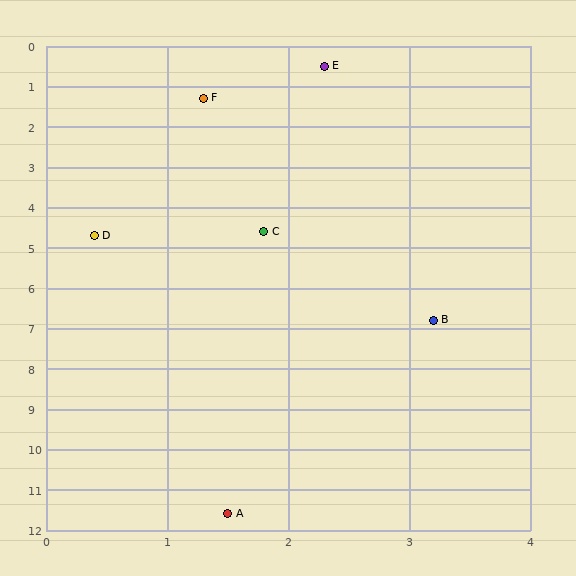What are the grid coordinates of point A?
Point A is at approximately (1.5, 11.6).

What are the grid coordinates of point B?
Point B is at approximately (3.2, 6.8).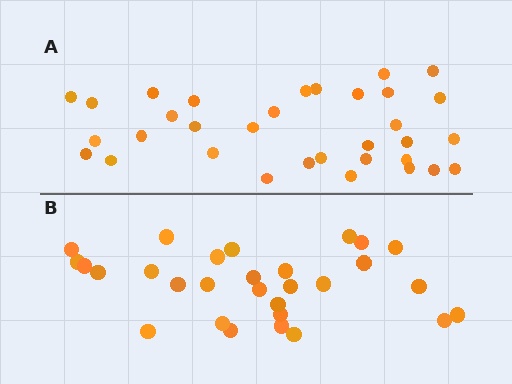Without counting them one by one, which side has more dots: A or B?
Region A (the top region) has more dots.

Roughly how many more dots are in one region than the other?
Region A has about 4 more dots than region B.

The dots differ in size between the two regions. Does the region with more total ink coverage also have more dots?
No. Region B has more total ink coverage because its dots are larger, but region A actually contains more individual dots. Total area can be misleading — the number of items is what matters here.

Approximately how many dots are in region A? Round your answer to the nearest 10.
About 30 dots. (The exact count is 33, which rounds to 30.)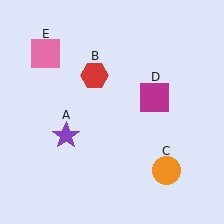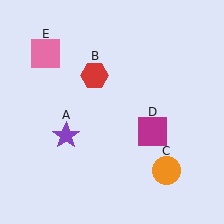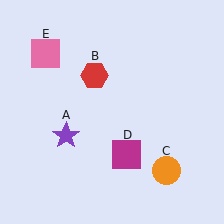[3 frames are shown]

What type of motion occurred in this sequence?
The magenta square (object D) rotated clockwise around the center of the scene.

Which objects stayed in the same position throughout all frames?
Purple star (object A) and red hexagon (object B) and orange circle (object C) and pink square (object E) remained stationary.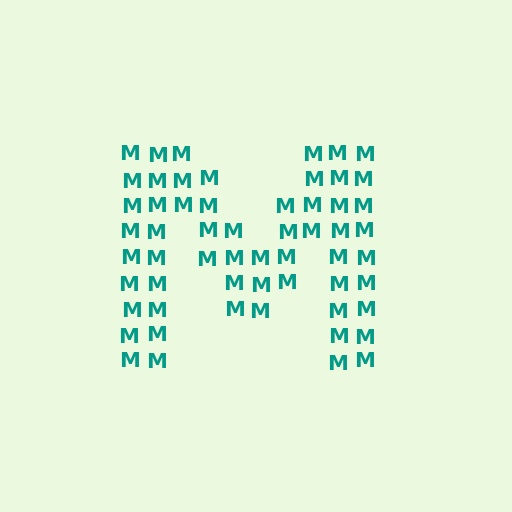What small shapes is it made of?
It is made of small letter M's.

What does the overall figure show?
The overall figure shows the letter M.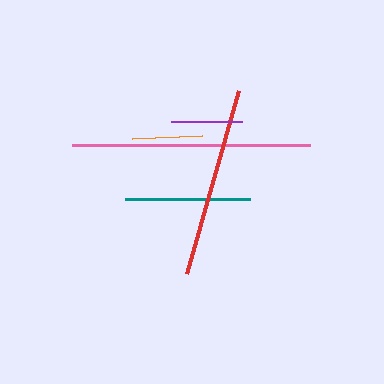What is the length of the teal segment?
The teal segment is approximately 125 pixels long.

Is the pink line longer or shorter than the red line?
The pink line is longer than the red line.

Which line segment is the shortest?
The orange line is the shortest at approximately 70 pixels.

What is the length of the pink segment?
The pink segment is approximately 239 pixels long.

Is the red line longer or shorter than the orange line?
The red line is longer than the orange line.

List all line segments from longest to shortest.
From longest to shortest: pink, red, teal, purple, orange.